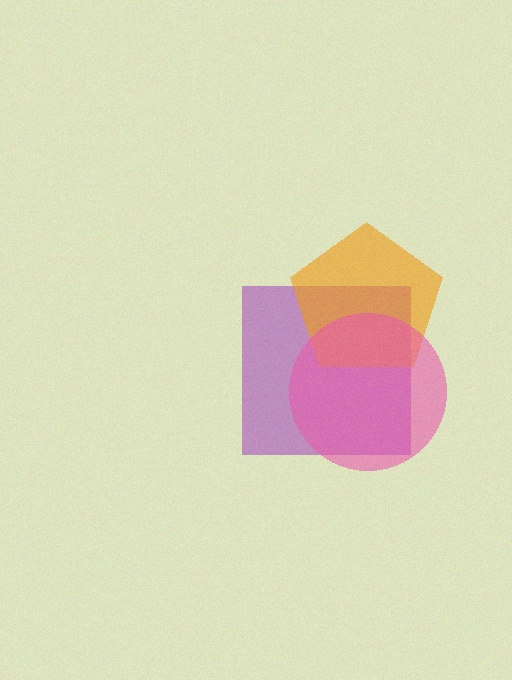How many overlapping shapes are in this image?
There are 3 overlapping shapes in the image.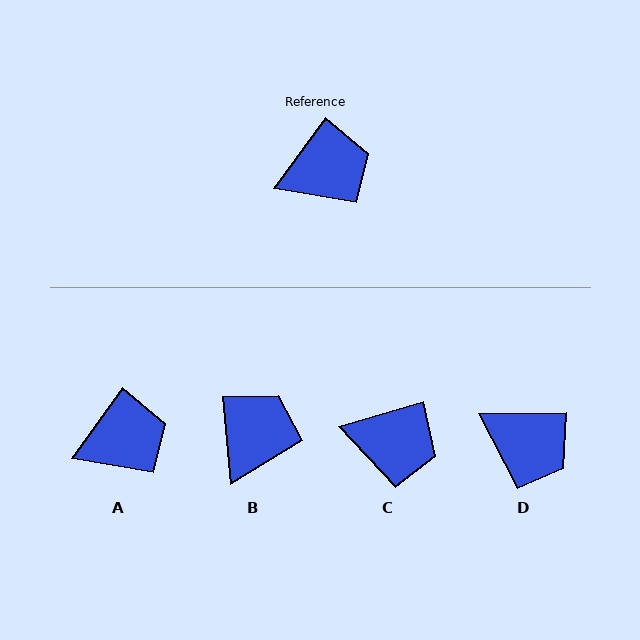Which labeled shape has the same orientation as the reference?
A.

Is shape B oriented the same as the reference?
No, it is off by about 41 degrees.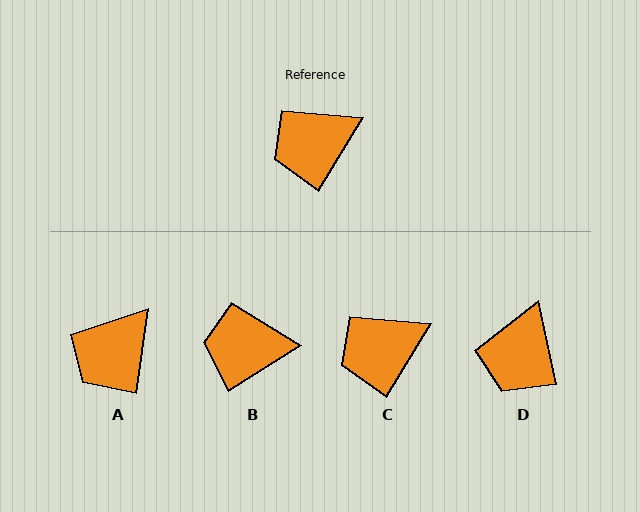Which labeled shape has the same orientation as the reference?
C.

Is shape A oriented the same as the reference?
No, it is off by about 23 degrees.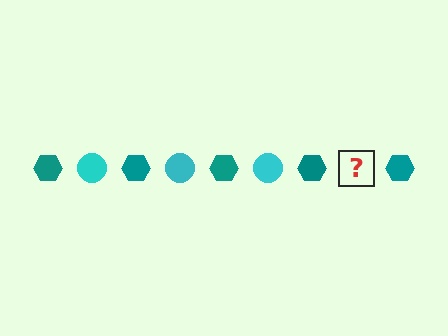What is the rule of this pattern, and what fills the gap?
The rule is that the pattern alternates between teal hexagon and cyan circle. The gap should be filled with a cyan circle.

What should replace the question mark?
The question mark should be replaced with a cyan circle.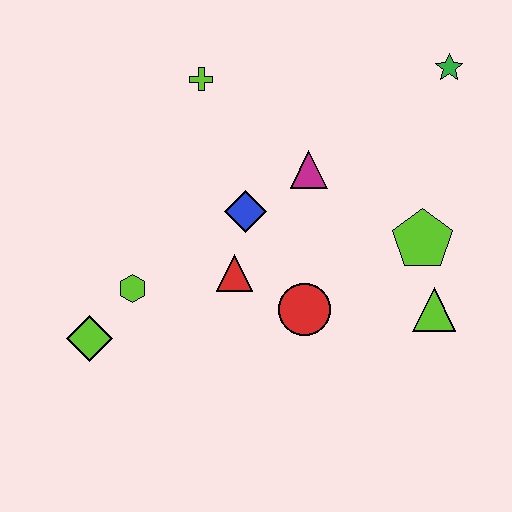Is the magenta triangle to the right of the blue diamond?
Yes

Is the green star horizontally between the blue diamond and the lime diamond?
No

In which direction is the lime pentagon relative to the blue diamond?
The lime pentagon is to the right of the blue diamond.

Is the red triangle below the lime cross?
Yes